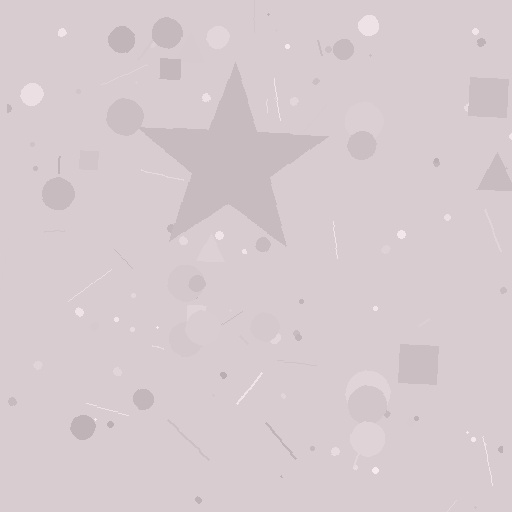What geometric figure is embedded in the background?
A star is embedded in the background.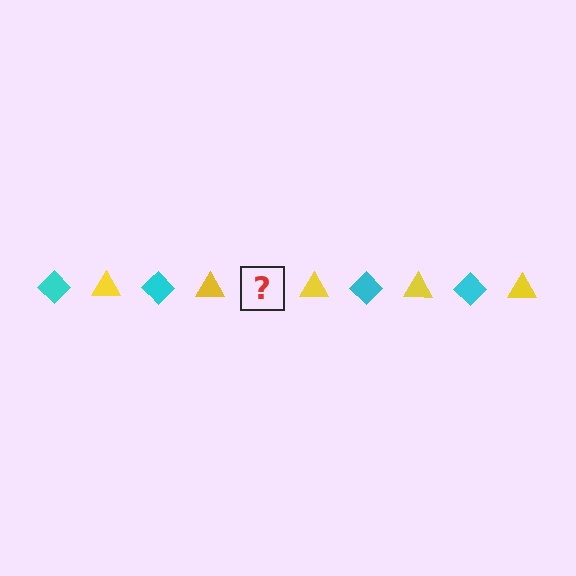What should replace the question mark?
The question mark should be replaced with a cyan diamond.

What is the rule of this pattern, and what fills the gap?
The rule is that the pattern alternates between cyan diamond and yellow triangle. The gap should be filled with a cyan diamond.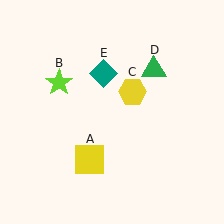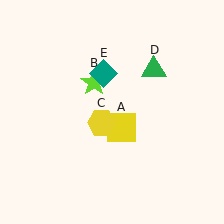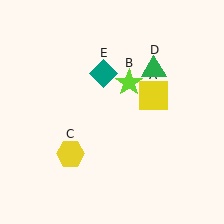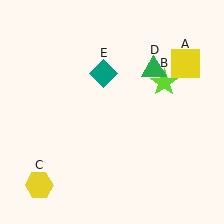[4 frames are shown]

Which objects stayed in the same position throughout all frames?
Green triangle (object D) and teal diamond (object E) remained stationary.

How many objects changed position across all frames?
3 objects changed position: yellow square (object A), lime star (object B), yellow hexagon (object C).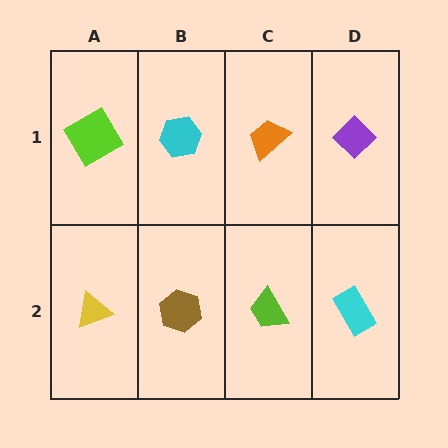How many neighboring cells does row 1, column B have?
3.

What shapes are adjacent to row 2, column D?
A purple diamond (row 1, column D), a lime trapezoid (row 2, column C).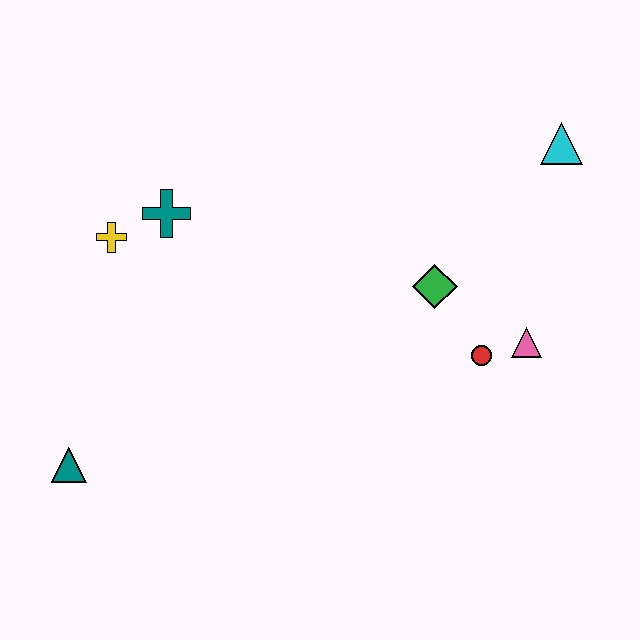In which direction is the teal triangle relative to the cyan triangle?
The teal triangle is to the left of the cyan triangle.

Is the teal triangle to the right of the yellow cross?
No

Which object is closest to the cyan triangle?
The green diamond is closest to the cyan triangle.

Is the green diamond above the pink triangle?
Yes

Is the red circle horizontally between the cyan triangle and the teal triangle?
Yes